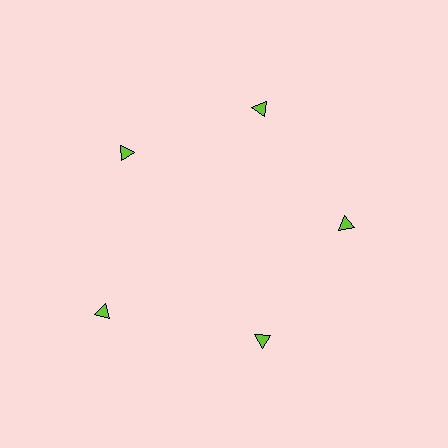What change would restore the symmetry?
The symmetry would be restored by moving it inward, back onto the ring so that all 5 triangles sit at equal angles and equal distance from the center.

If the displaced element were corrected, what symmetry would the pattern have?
It would have 5-fold rotational symmetry — the pattern would map onto itself every 72 degrees.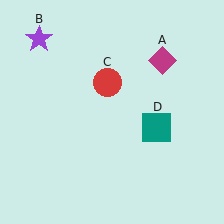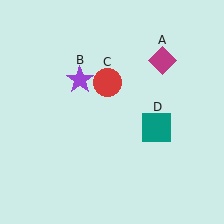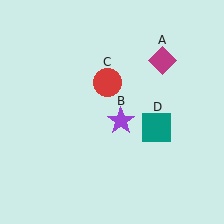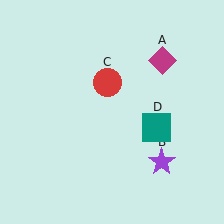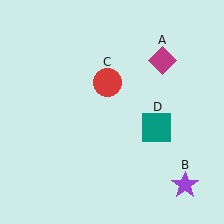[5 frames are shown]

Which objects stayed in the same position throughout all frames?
Magenta diamond (object A) and red circle (object C) and teal square (object D) remained stationary.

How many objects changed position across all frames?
1 object changed position: purple star (object B).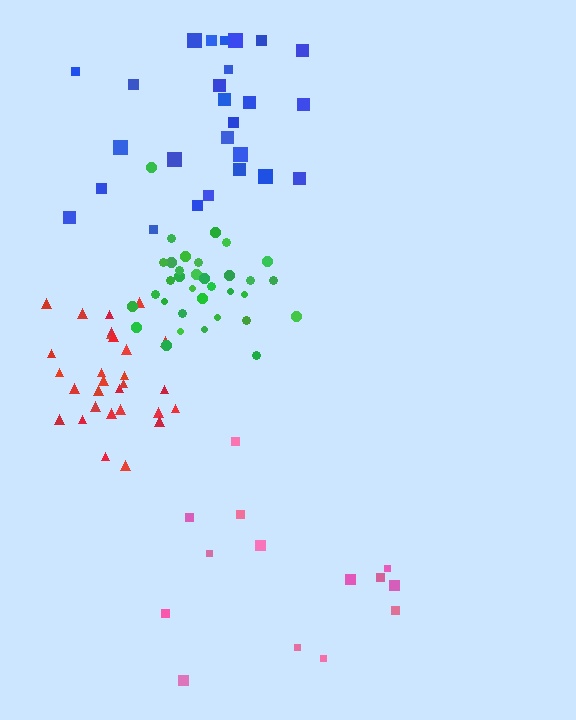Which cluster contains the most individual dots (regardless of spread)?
Green (34).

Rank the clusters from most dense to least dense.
green, red, blue, pink.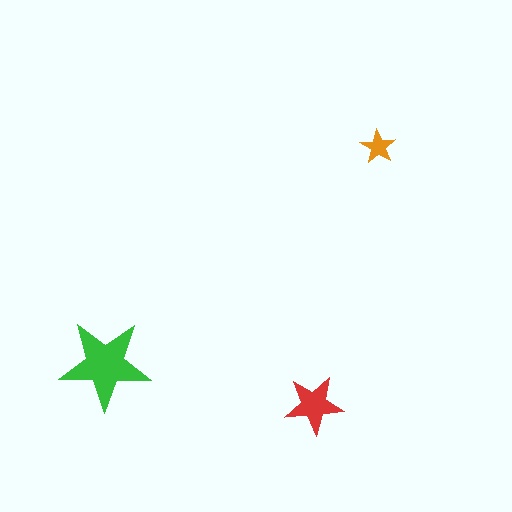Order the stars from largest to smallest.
the green one, the red one, the orange one.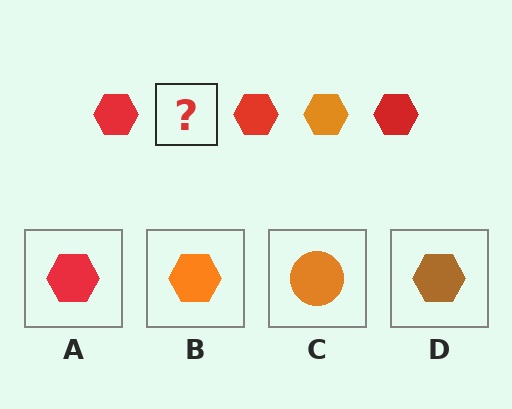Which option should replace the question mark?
Option B.